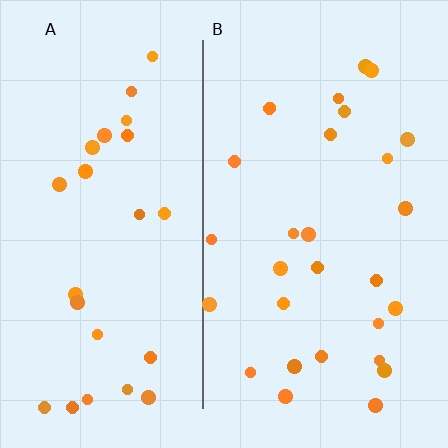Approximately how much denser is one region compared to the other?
Approximately 1.2× — region B over region A.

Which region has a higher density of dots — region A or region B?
B (the right).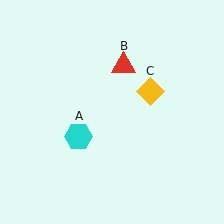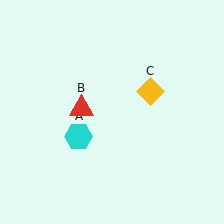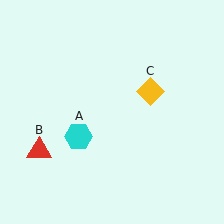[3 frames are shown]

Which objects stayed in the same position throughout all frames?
Cyan hexagon (object A) and yellow diamond (object C) remained stationary.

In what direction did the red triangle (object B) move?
The red triangle (object B) moved down and to the left.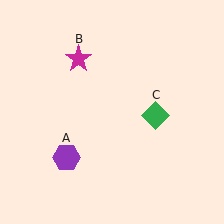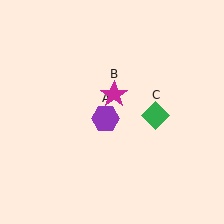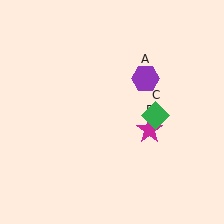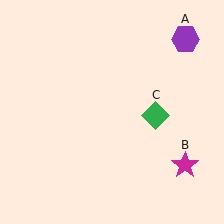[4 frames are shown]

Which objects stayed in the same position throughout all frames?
Green diamond (object C) remained stationary.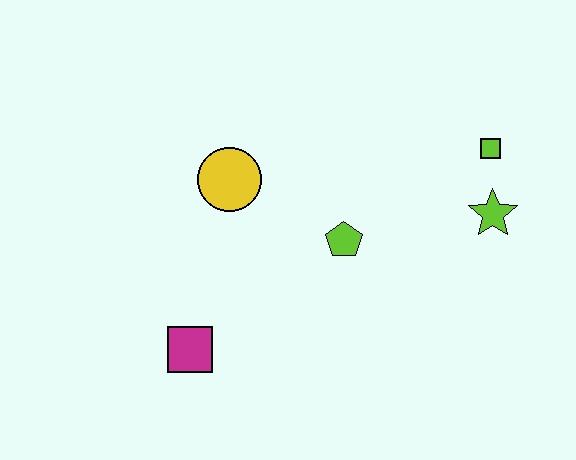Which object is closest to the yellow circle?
The lime pentagon is closest to the yellow circle.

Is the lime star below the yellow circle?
Yes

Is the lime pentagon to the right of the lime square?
No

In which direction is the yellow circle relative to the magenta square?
The yellow circle is above the magenta square.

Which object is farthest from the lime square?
The magenta square is farthest from the lime square.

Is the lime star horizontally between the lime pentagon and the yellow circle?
No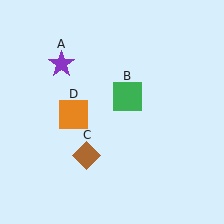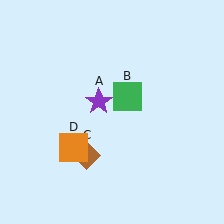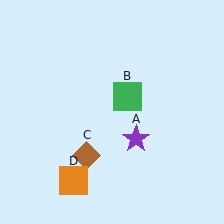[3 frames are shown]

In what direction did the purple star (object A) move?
The purple star (object A) moved down and to the right.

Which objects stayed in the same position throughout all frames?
Green square (object B) and brown diamond (object C) remained stationary.